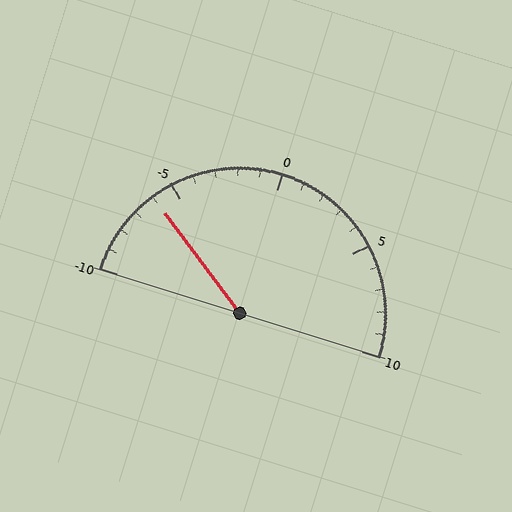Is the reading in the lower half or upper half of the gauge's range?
The reading is in the lower half of the range (-10 to 10).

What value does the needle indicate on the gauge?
The needle indicates approximately -6.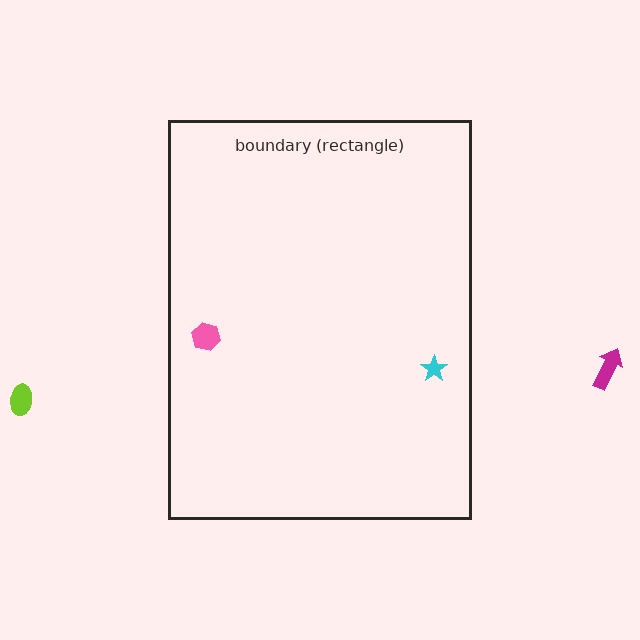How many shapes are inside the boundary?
2 inside, 2 outside.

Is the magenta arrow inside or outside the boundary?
Outside.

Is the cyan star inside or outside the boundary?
Inside.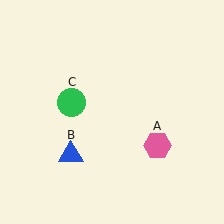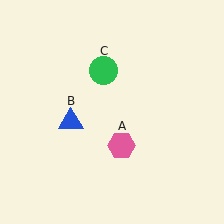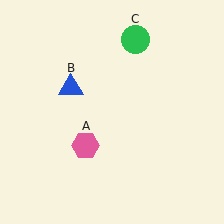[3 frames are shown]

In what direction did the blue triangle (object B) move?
The blue triangle (object B) moved up.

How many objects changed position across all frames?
3 objects changed position: pink hexagon (object A), blue triangle (object B), green circle (object C).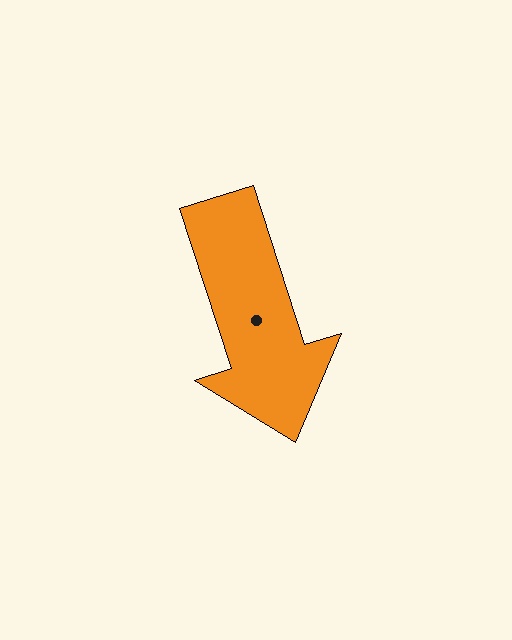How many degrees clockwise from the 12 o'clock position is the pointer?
Approximately 162 degrees.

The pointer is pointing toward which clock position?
Roughly 5 o'clock.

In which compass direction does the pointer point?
South.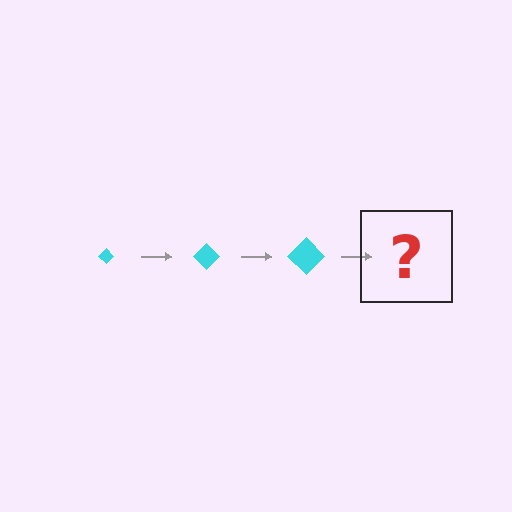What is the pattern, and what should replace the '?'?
The pattern is that the diamond gets progressively larger each step. The '?' should be a cyan diamond, larger than the previous one.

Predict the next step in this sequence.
The next step is a cyan diamond, larger than the previous one.